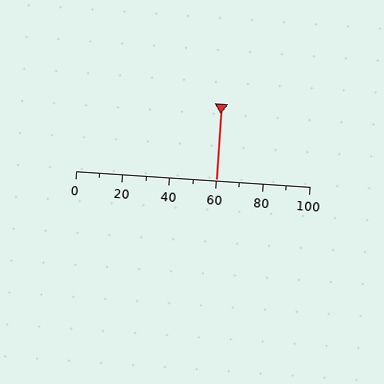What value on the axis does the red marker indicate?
The marker indicates approximately 60.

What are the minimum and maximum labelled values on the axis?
The axis runs from 0 to 100.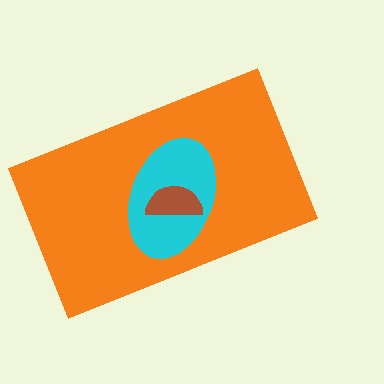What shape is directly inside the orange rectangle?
The cyan ellipse.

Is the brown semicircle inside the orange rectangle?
Yes.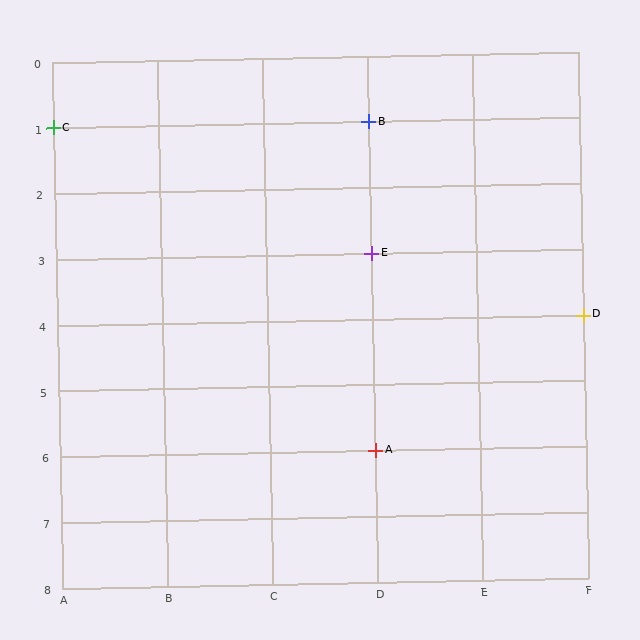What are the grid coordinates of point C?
Point C is at grid coordinates (A, 1).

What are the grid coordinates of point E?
Point E is at grid coordinates (D, 3).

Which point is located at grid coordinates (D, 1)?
Point B is at (D, 1).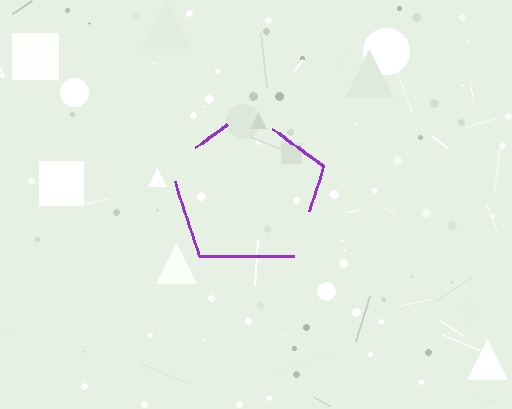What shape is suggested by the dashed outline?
The dashed outline suggests a pentagon.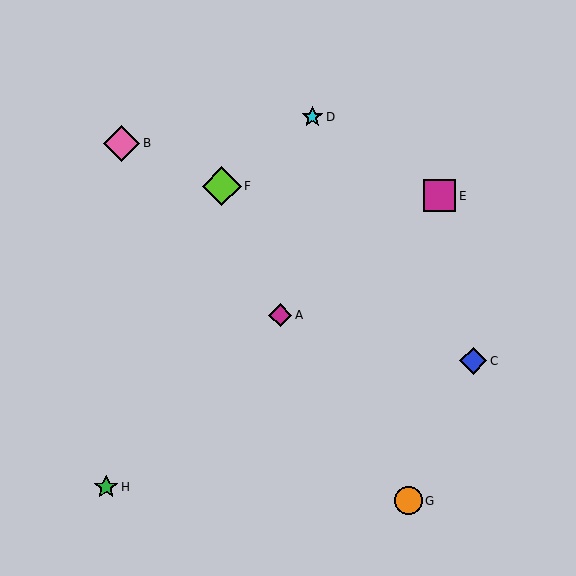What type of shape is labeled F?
Shape F is a lime diamond.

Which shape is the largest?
The lime diamond (labeled F) is the largest.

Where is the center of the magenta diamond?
The center of the magenta diamond is at (280, 315).